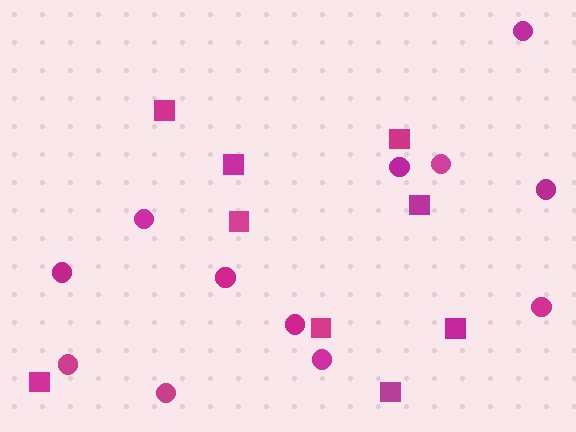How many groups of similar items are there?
There are 2 groups: one group of circles (12) and one group of squares (9).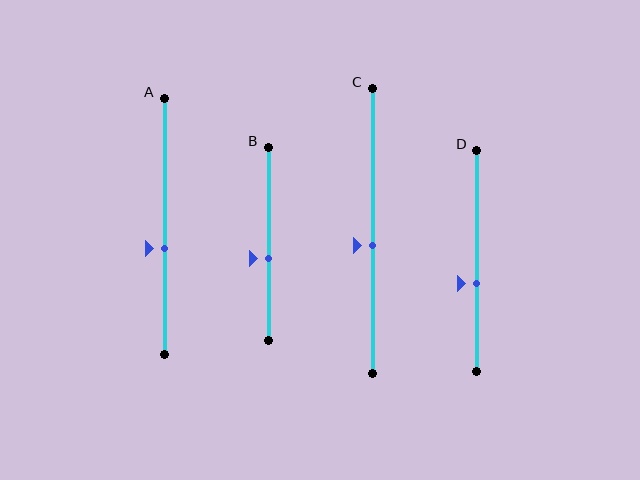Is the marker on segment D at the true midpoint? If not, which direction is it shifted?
No, the marker on segment D is shifted downward by about 10% of the segment length.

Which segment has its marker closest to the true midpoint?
Segment C has its marker closest to the true midpoint.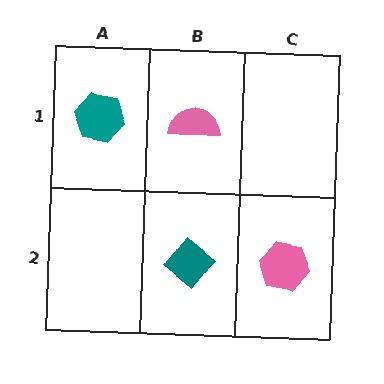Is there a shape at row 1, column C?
No, that cell is empty.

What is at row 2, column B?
A teal diamond.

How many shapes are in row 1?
2 shapes.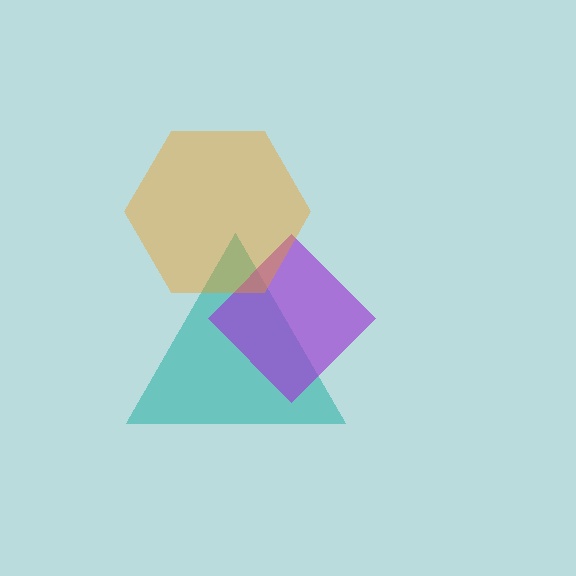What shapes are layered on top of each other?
The layered shapes are: a teal triangle, a purple diamond, an orange hexagon.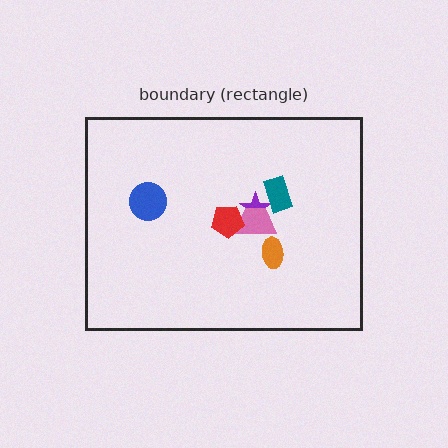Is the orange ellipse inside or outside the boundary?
Inside.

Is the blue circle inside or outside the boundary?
Inside.